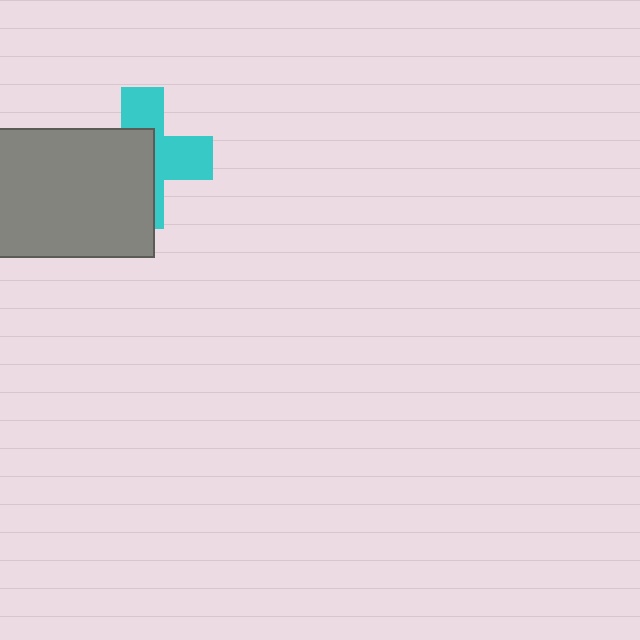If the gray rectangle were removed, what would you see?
You would see the complete cyan cross.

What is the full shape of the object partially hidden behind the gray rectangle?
The partially hidden object is a cyan cross.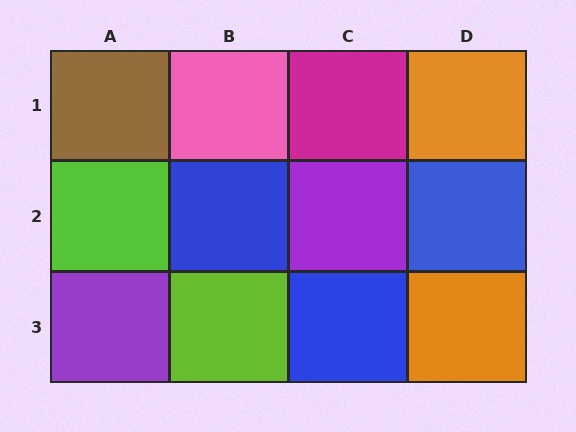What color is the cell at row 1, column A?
Brown.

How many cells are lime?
2 cells are lime.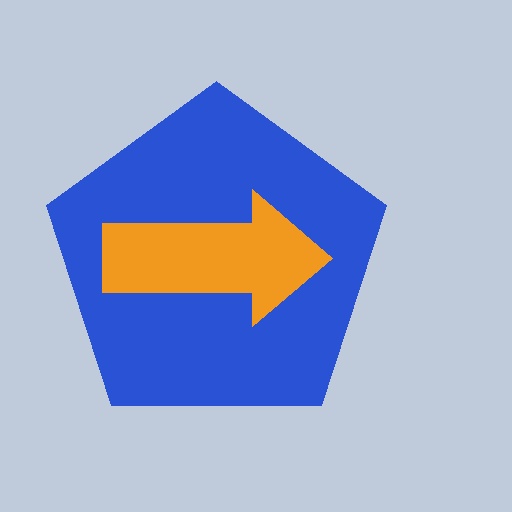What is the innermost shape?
The orange arrow.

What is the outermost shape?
The blue pentagon.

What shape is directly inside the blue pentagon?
The orange arrow.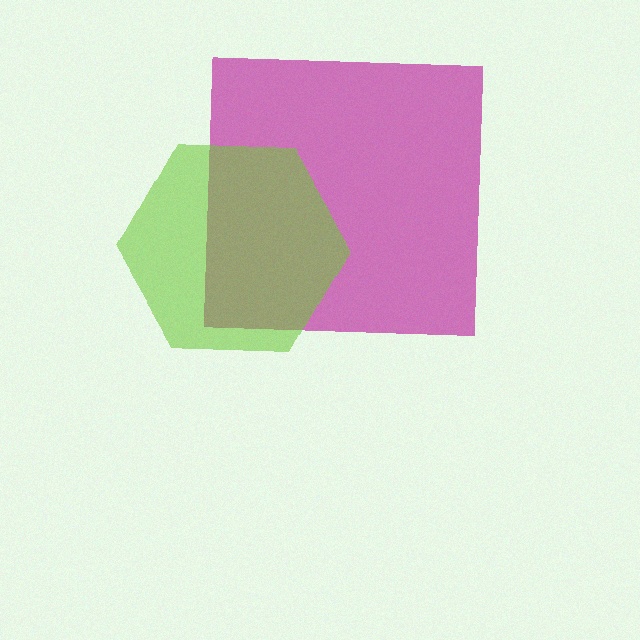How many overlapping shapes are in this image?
There are 2 overlapping shapes in the image.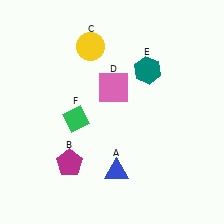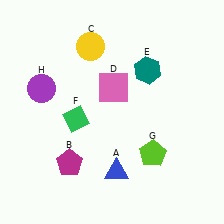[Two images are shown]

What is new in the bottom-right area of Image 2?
A lime pentagon (G) was added in the bottom-right area of Image 2.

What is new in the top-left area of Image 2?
A purple circle (H) was added in the top-left area of Image 2.